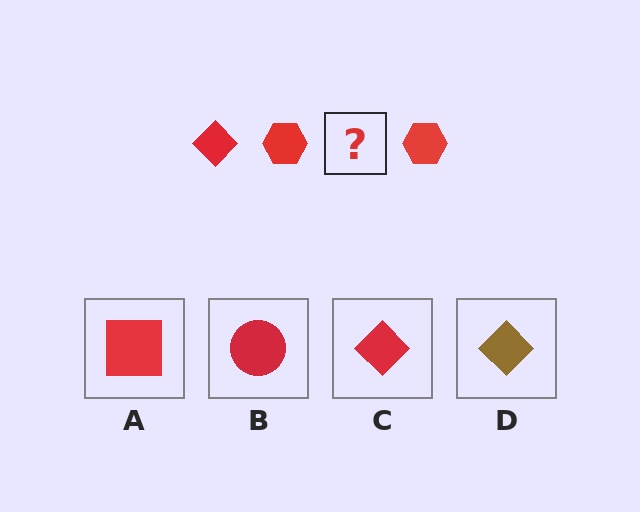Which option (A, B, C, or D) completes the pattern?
C.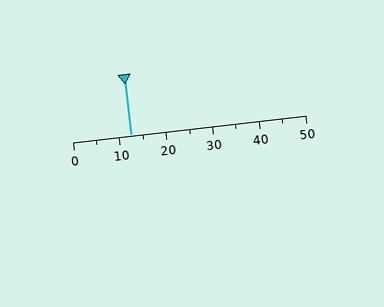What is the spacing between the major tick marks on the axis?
The major ticks are spaced 10 apart.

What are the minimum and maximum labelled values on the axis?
The axis runs from 0 to 50.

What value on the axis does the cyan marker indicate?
The marker indicates approximately 12.5.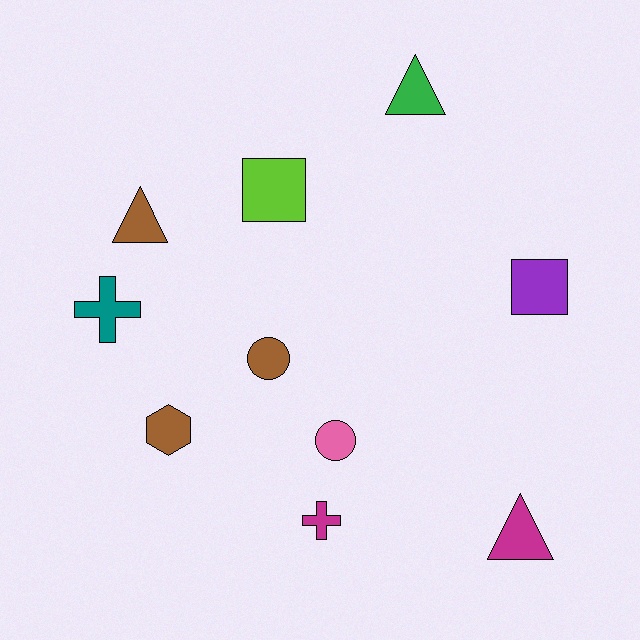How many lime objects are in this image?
There is 1 lime object.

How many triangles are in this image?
There are 3 triangles.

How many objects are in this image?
There are 10 objects.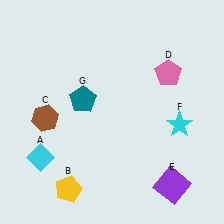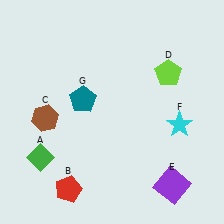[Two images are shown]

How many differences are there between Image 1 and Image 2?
There are 3 differences between the two images.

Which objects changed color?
A changed from cyan to green. B changed from yellow to red. D changed from pink to lime.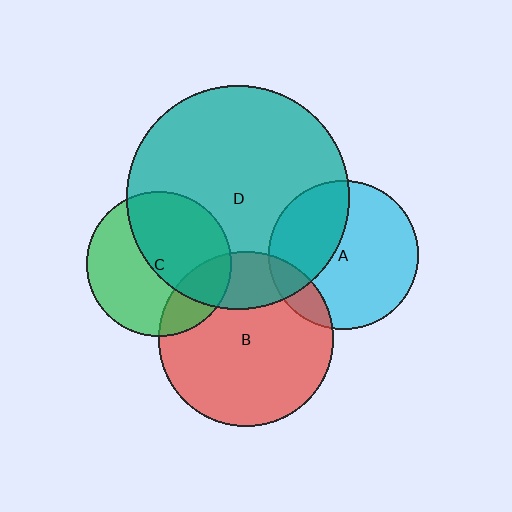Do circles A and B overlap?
Yes.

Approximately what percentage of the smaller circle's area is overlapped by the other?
Approximately 15%.